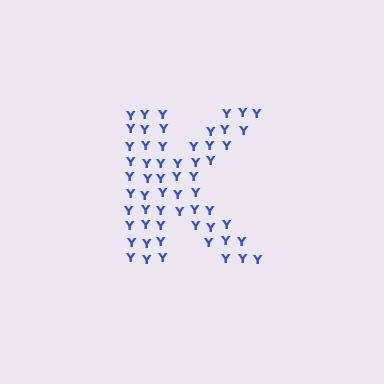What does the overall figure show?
The overall figure shows the letter K.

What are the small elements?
The small elements are letter Y's.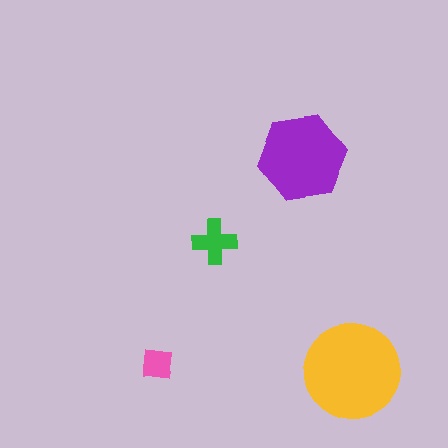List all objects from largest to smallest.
The yellow circle, the purple hexagon, the green cross, the pink square.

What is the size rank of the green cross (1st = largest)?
3rd.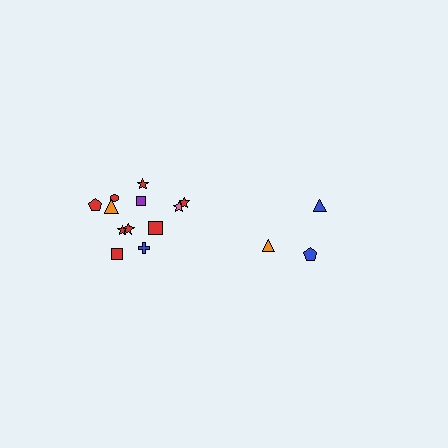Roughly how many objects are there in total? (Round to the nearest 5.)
Roughly 15 objects in total.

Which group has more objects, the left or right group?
The left group.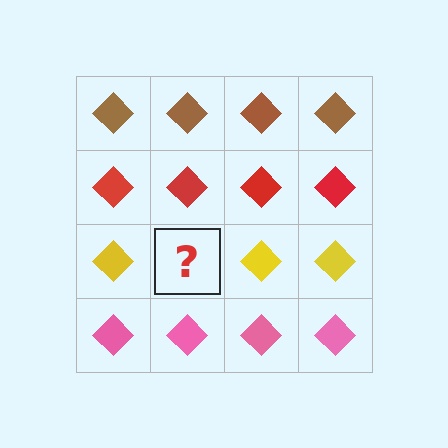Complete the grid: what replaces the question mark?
The question mark should be replaced with a yellow diamond.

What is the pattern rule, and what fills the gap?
The rule is that each row has a consistent color. The gap should be filled with a yellow diamond.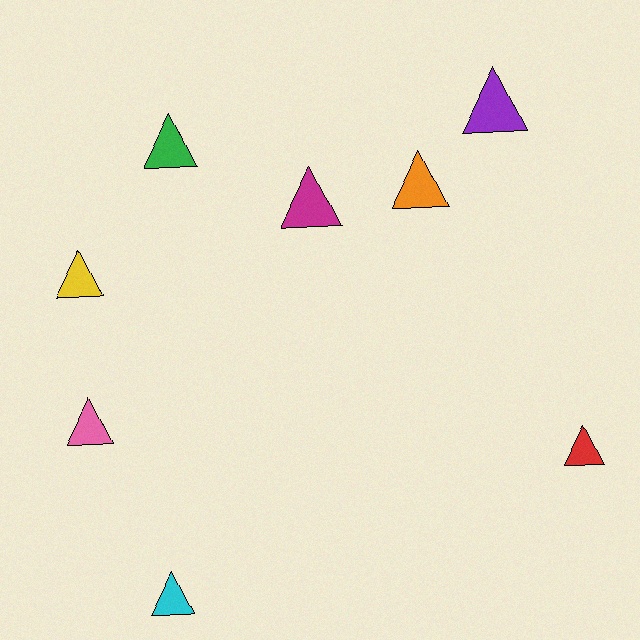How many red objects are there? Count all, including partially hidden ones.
There is 1 red object.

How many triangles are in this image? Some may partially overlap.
There are 8 triangles.